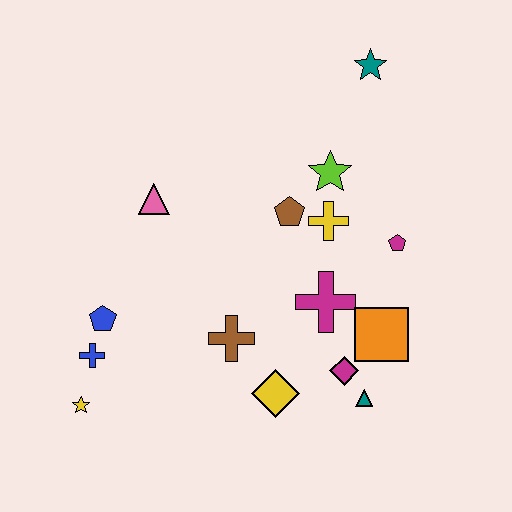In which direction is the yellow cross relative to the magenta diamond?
The yellow cross is above the magenta diamond.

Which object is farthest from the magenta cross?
The yellow star is farthest from the magenta cross.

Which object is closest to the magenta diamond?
The teal triangle is closest to the magenta diamond.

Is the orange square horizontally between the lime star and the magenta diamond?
No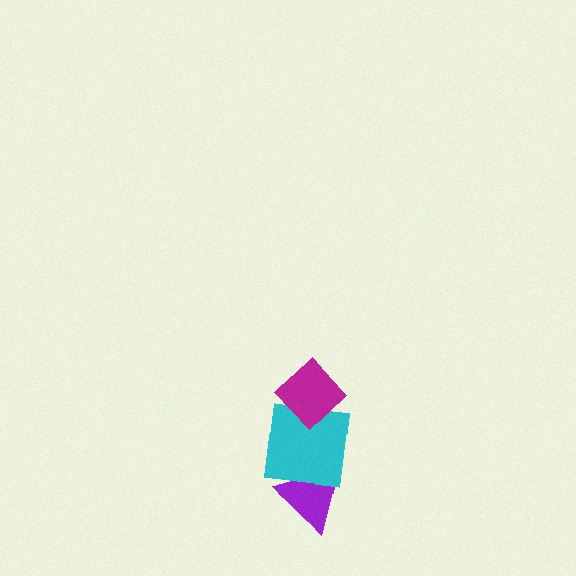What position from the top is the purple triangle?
The purple triangle is 3rd from the top.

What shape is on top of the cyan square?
The magenta diamond is on top of the cyan square.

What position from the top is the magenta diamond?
The magenta diamond is 1st from the top.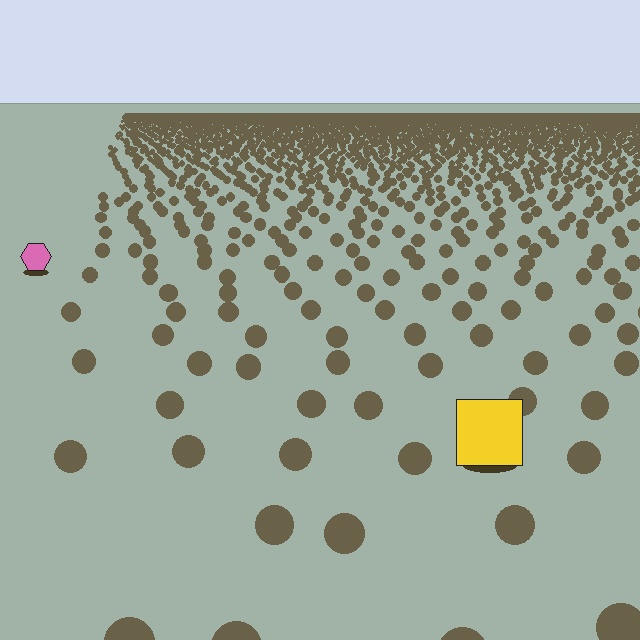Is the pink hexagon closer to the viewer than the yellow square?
No. The yellow square is closer — you can tell from the texture gradient: the ground texture is coarser near it.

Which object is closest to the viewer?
The yellow square is closest. The texture marks near it are larger and more spread out.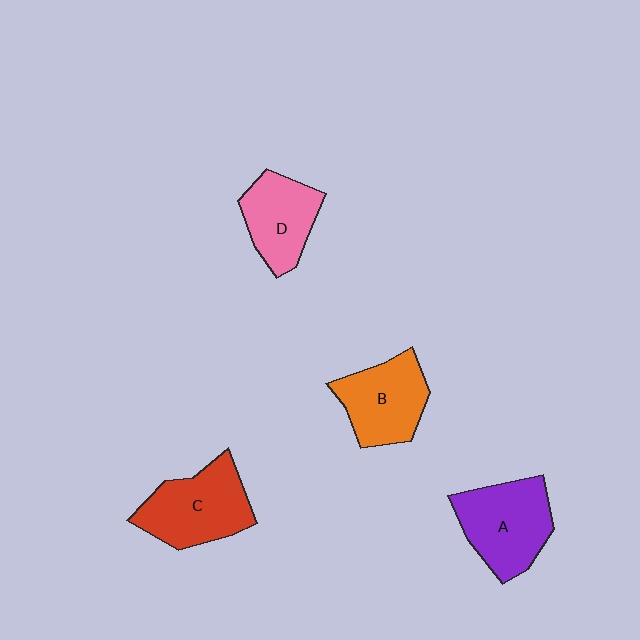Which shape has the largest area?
Shape A (purple).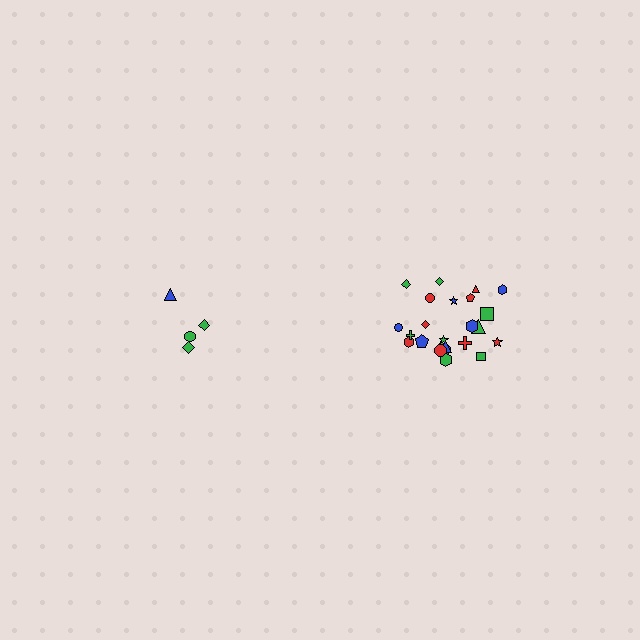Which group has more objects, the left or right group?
The right group.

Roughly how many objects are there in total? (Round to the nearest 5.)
Roughly 30 objects in total.